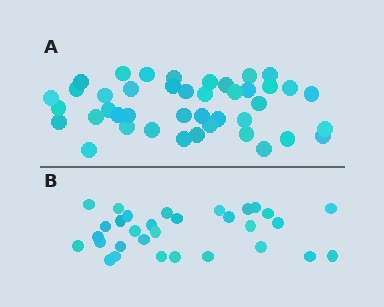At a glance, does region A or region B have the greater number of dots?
Region A (the top region) has more dots.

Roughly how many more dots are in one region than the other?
Region A has roughly 12 or so more dots than region B.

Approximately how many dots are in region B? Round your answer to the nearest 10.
About 30 dots. (The exact count is 31, which rounds to 30.)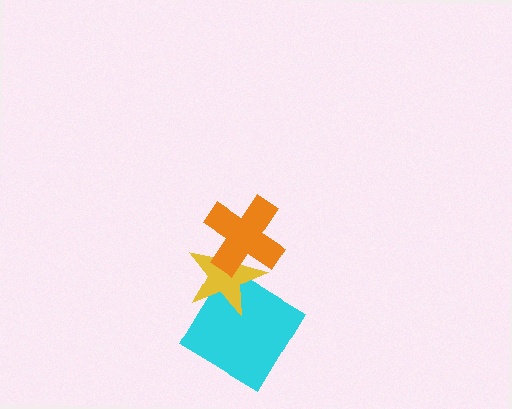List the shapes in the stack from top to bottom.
From top to bottom: the orange cross, the yellow star, the cyan diamond.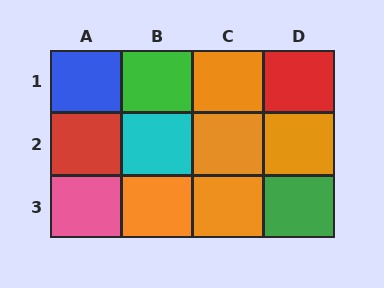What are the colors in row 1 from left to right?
Blue, green, orange, red.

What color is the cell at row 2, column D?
Orange.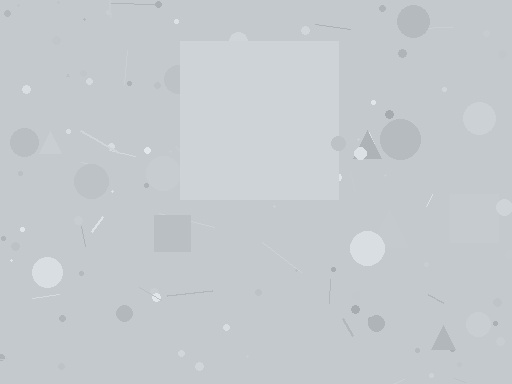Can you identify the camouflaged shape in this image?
The camouflaged shape is a square.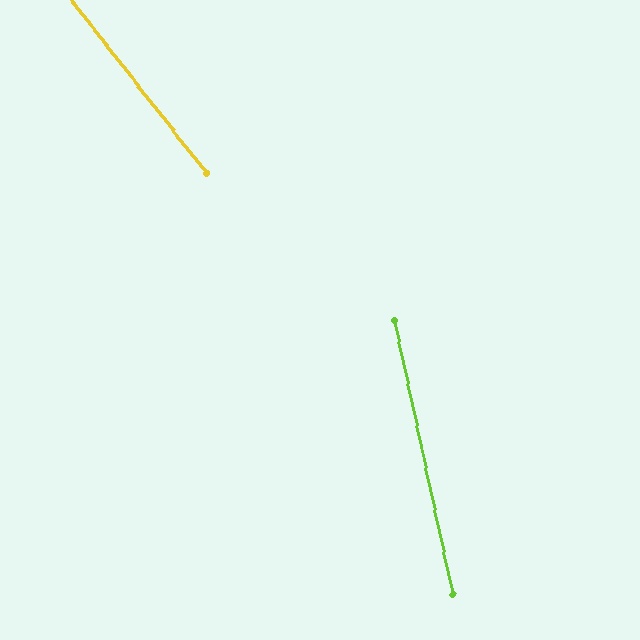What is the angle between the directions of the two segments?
Approximately 26 degrees.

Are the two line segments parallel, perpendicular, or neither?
Neither parallel nor perpendicular — they differ by about 26°.